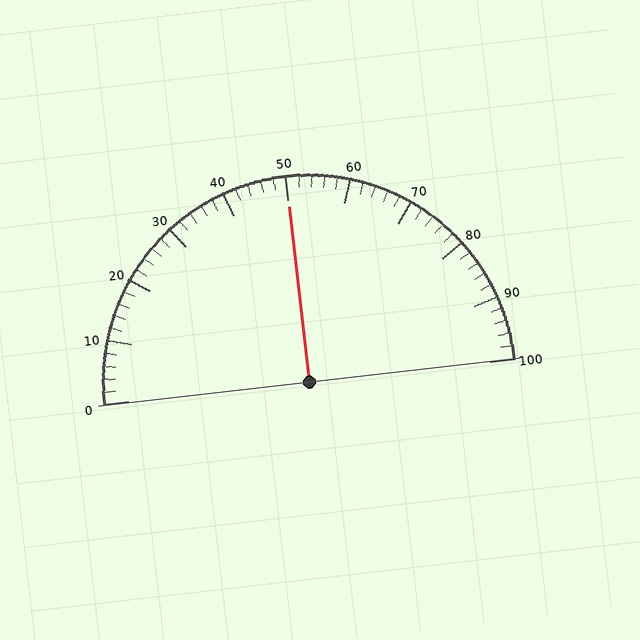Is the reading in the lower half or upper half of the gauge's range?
The reading is in the upper half of the range (0 to 100).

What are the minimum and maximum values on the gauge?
The gauge ranges from 0 to 100.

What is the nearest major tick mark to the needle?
The nearest major tick mark is 50.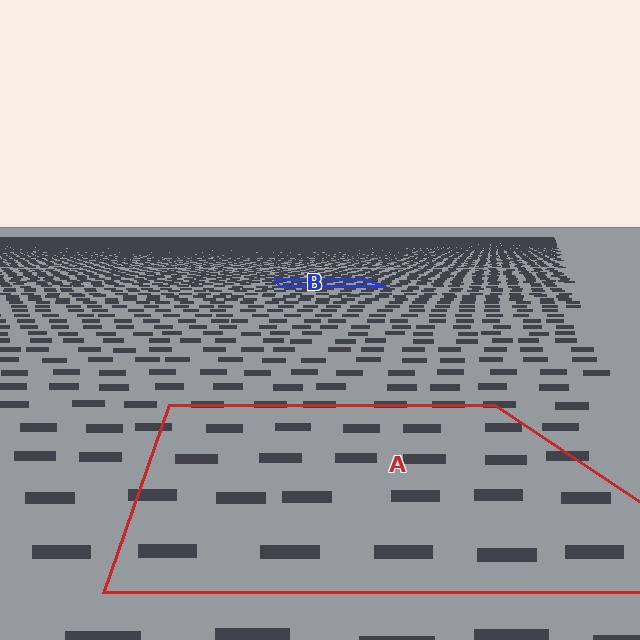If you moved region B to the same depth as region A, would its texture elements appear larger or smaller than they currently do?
They would appear larger. At a closer depth, the same texture elements are projected at a bigger on-screen size.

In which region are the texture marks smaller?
The texture marks are smaller in region B, because it is farther away.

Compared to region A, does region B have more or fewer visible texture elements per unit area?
Region B has more texture elements per unit area — they are packed more densely because it is farther away.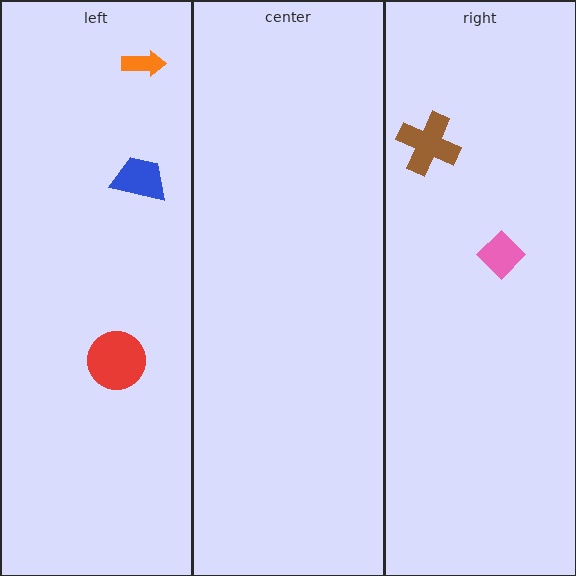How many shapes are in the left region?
3.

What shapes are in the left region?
The blue trapezoid, the red circle, the orange arrow.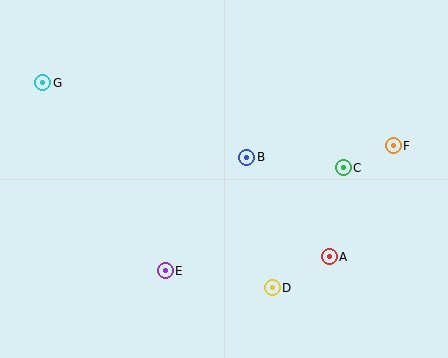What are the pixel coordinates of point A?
Point A is at (329, 257).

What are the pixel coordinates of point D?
Point D is at (272, 288).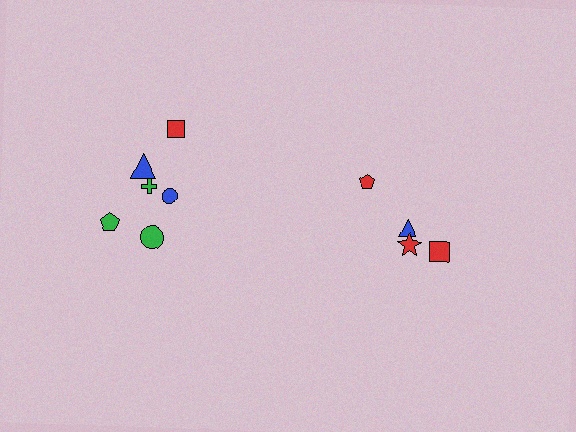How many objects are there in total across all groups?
There are 10 objects.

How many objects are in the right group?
There are 4 objects.